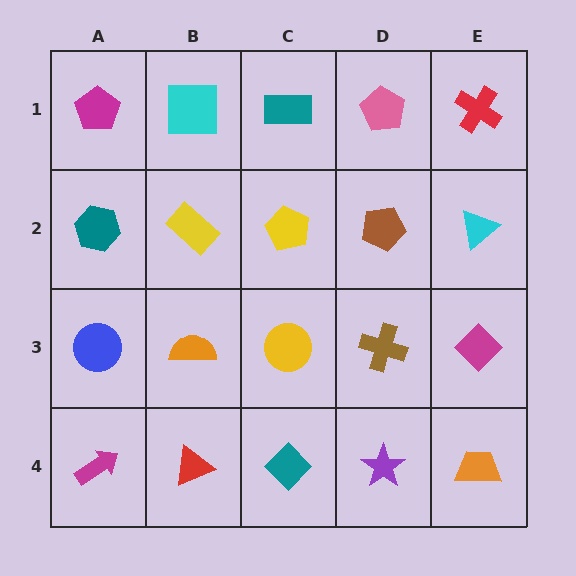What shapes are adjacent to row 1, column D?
A brown pentagon (row 2, column D), a teal rectangle (row 1, column C), a red cross (row 1, column E).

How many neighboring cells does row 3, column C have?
4.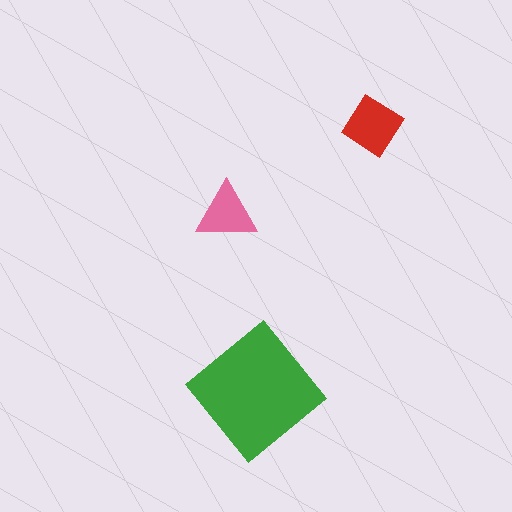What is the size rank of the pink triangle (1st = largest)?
3rd.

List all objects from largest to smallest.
The green diamond, the red diamond, the pink triangle.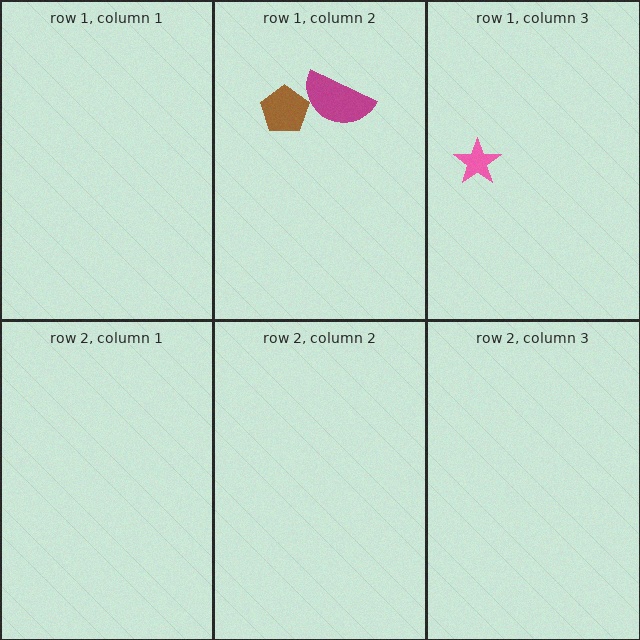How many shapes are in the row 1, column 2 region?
2.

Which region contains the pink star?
The row 1, column 3 region.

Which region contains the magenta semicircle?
The row 1, column 2 region.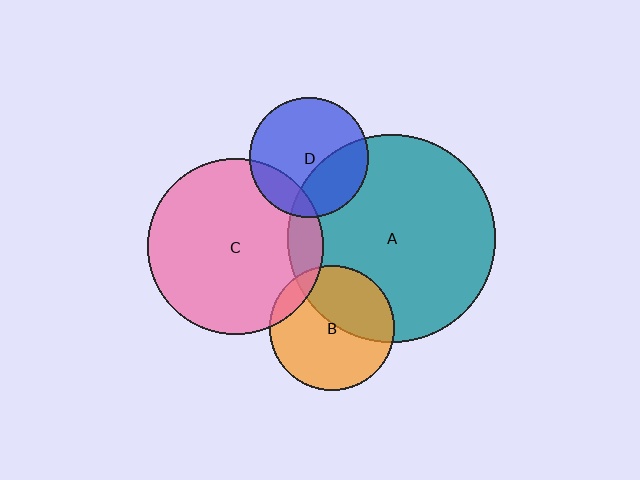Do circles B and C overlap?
Yes.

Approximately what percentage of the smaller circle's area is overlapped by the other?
Approximately 10%.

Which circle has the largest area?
Circle A (teal).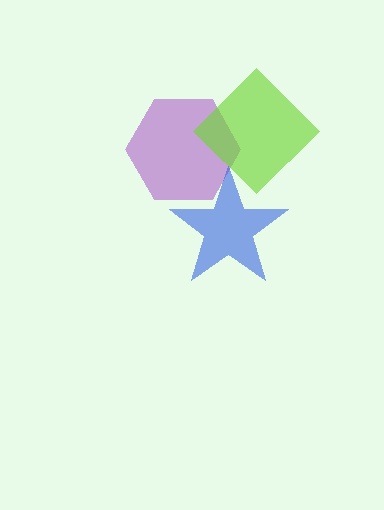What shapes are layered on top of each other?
The layered shapes are: a purple hexagon, a lime diamond, a blue star.